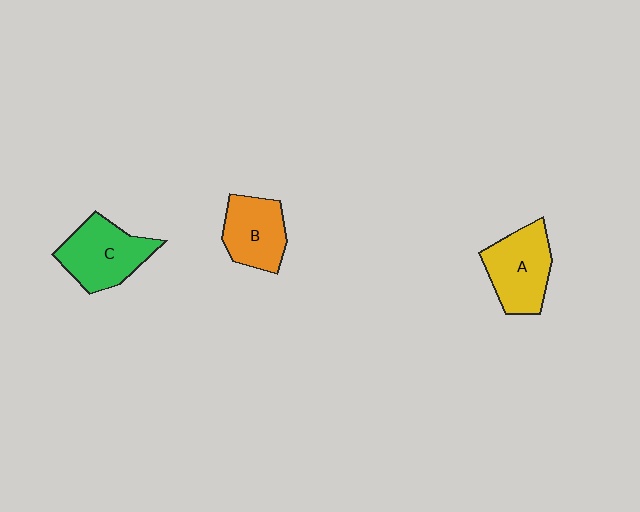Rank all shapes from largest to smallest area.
From largest to smallest: C (green), A (yellow), B (orange).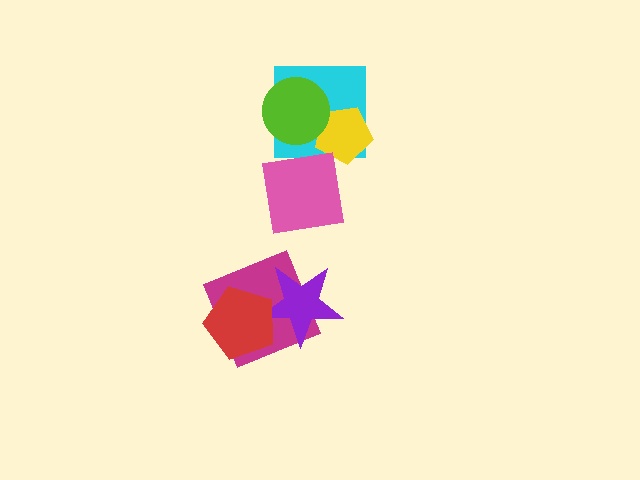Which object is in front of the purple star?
The red pentagon is in front of the purple star.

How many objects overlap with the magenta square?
2 objects overlap with the magenta square.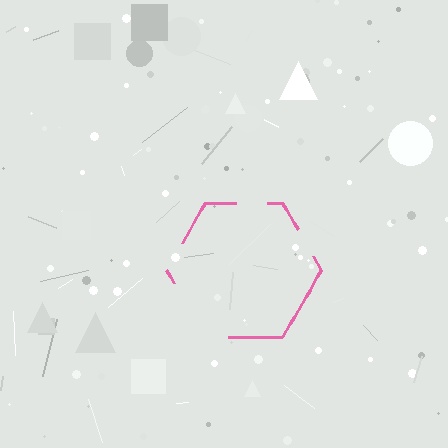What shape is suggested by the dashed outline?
The dashed outline suggests a hexagon.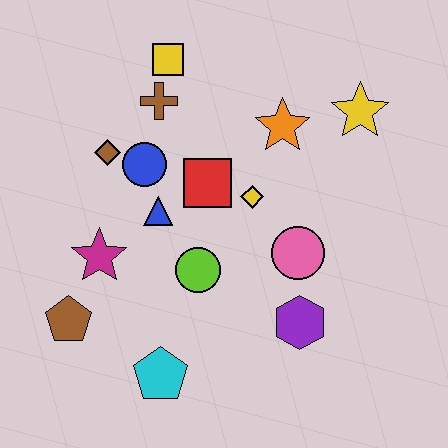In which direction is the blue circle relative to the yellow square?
The blue circle is below the yellow square.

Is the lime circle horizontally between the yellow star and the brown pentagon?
Yes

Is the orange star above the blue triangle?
Yes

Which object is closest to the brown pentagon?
The magenta star is closest to the brown pentagon.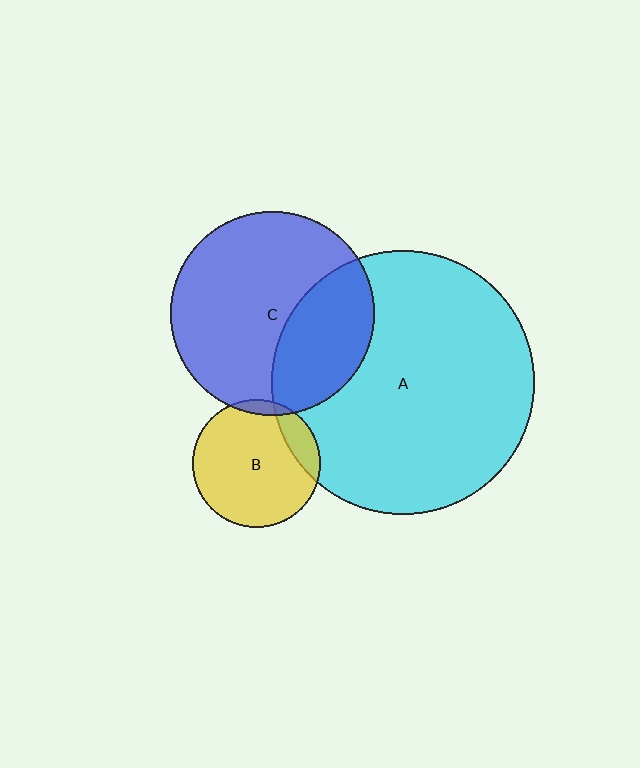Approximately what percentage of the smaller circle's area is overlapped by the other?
Approximately 5%.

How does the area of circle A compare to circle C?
Approximately 1.7 times.